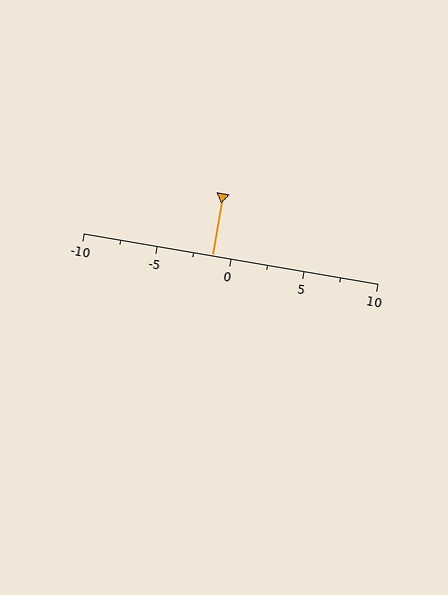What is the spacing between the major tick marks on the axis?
The major ticks are spaced 5 apart.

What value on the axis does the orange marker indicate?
The marker indicates approximately -1.2.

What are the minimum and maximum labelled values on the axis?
The axis runs from -10 to 10.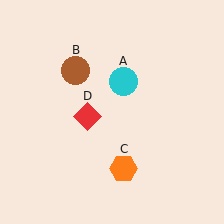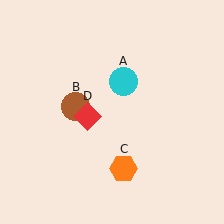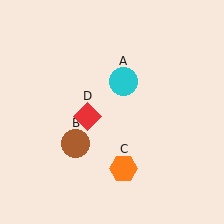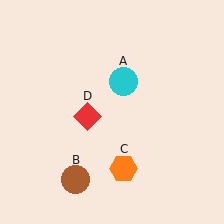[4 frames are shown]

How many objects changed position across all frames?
1 object changed position: brown circle (object B).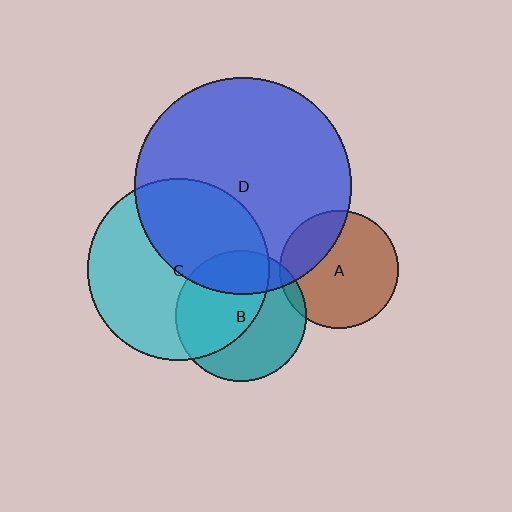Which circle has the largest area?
Circle D (blue).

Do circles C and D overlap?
Yes.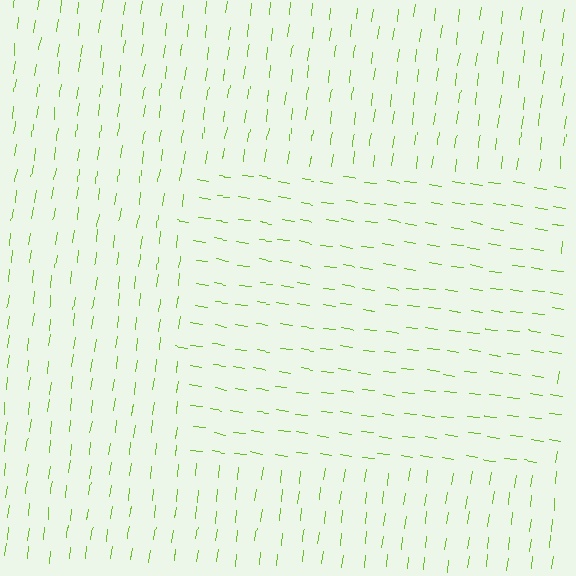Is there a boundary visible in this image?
Yes, there is a texture boundary formed by a change in line orientation.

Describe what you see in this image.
The image is filled with small lime line segments. A rectangle region in the image has lines oriented differently from the surrounding lines, creating a visible texture boundary.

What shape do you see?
I see a rectangle.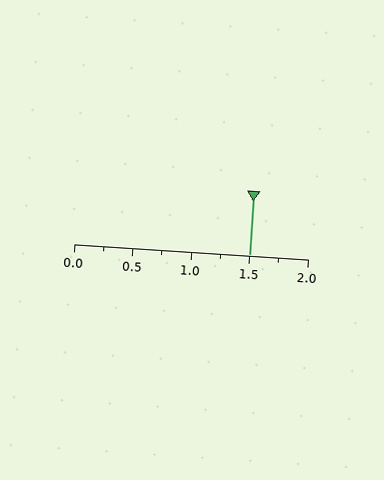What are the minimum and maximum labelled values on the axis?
The axis runs from 0.0 to 2.0.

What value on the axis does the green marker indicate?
The marker indicates approximately 1.5.